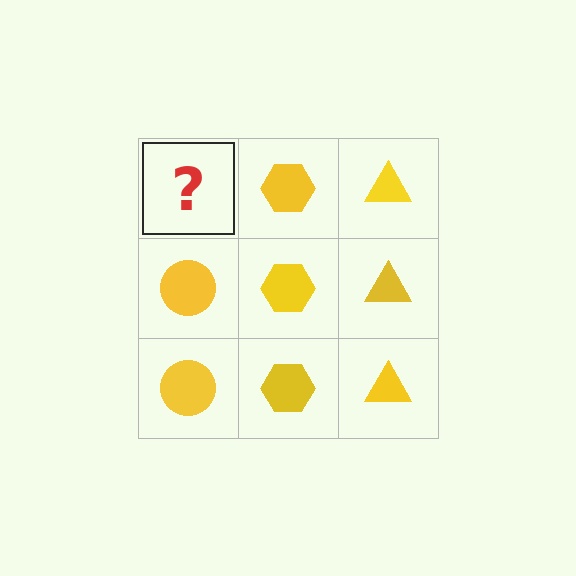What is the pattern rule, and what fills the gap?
The rule is that each column has a consistent shape. The gap should be filled with a yellow circle.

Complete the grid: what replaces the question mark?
The question mark should be replaced with a yellow circle.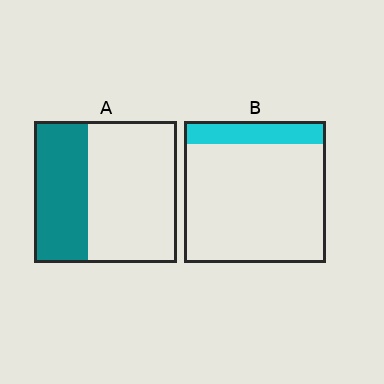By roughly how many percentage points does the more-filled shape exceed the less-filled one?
By roughly 20 percentage points (A over B).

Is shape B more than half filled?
No.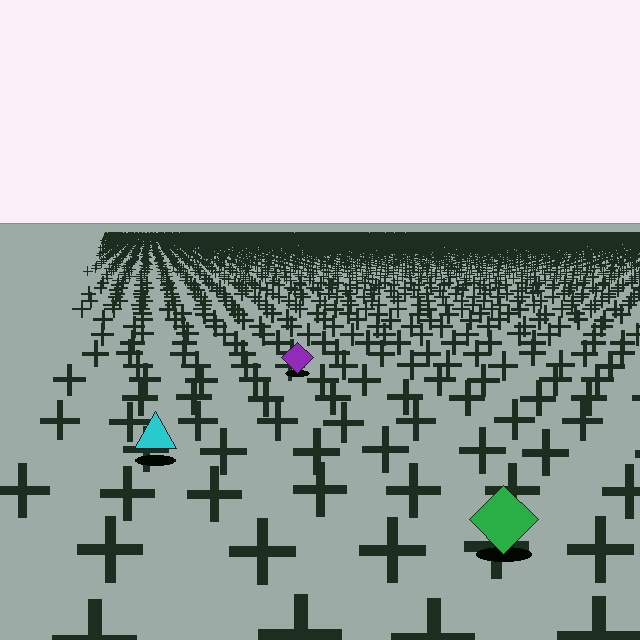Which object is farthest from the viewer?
The purple diamond is farthest from the viewer. It appears smaller and the ground texture around it is denser.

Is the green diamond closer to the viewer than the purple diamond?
Yes. The green diamond is closer — you can tell from the texture gradient: the ground texture is coarser near it.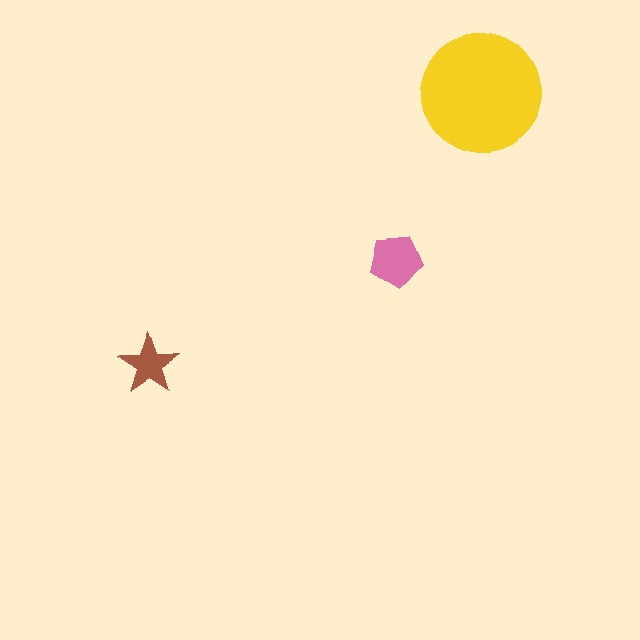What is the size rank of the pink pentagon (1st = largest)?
2nd.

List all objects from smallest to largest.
The brown star, the pink pentagon, the yellow circle.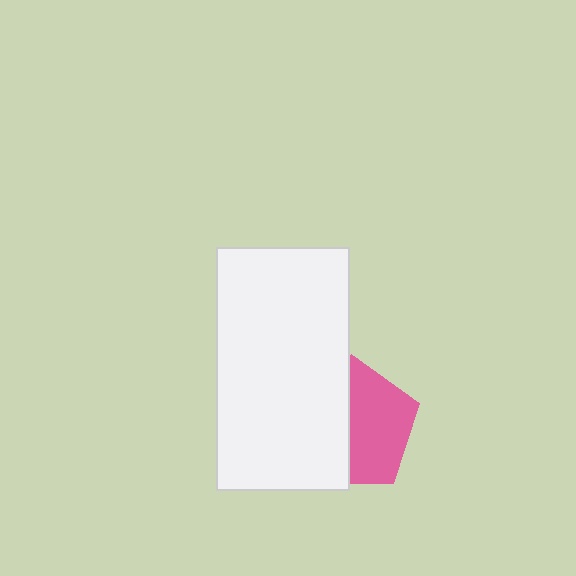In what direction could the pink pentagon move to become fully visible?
The pink pentagon could move right. That would shift it out from behind the white rectangle entirely.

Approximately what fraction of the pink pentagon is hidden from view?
Roughly 48% of the pink pentagon is hidden behind the white rectangle.